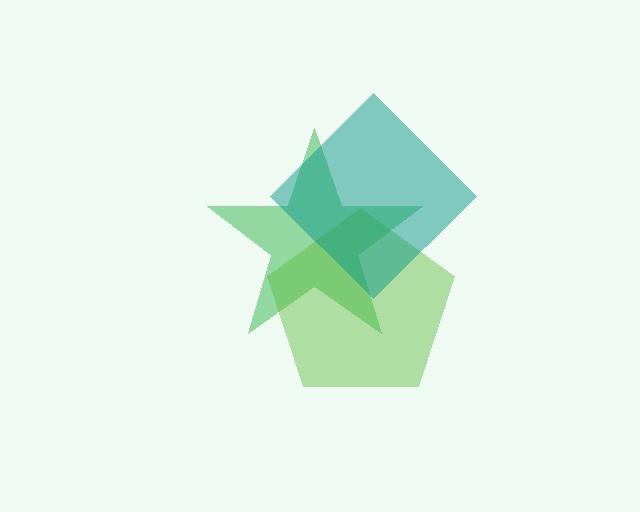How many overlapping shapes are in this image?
There are 3 overlapping shapes in the image.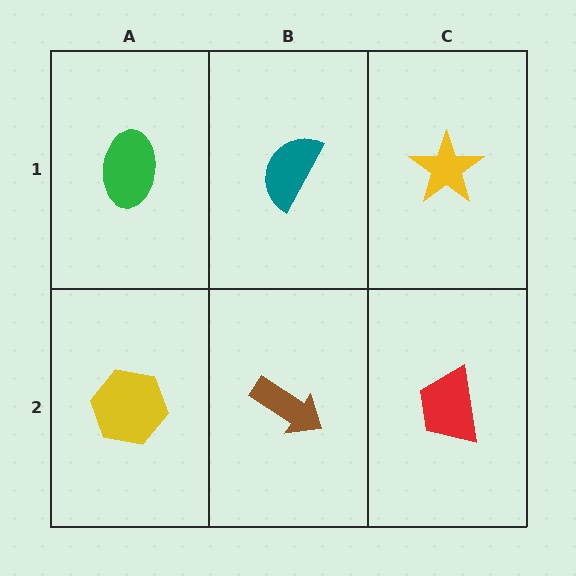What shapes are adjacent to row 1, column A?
A yellow hexagon (row 2, column A), a teal semicircle (row 1, column B).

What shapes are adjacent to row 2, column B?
A teal semicircle (row 1, column B), a yellow hexagon (row 2, column A), a red trapezoid (row 2, column C).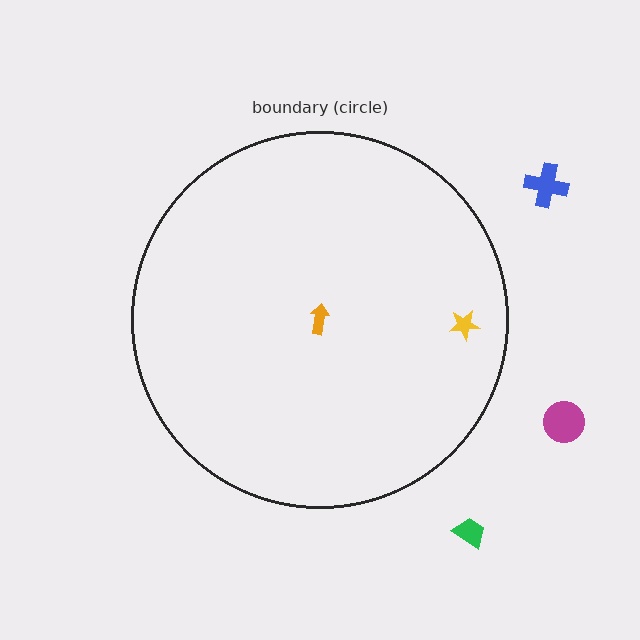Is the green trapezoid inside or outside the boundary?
Outside.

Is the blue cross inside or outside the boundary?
Outside.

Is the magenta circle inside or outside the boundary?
Outside.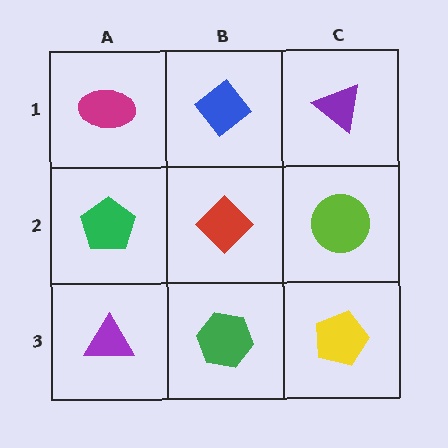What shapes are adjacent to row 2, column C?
A purple triangle (row 1, column C), a yellow pentagon (row 3, column C), a red diamond (row 2, column B).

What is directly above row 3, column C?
A lime circle.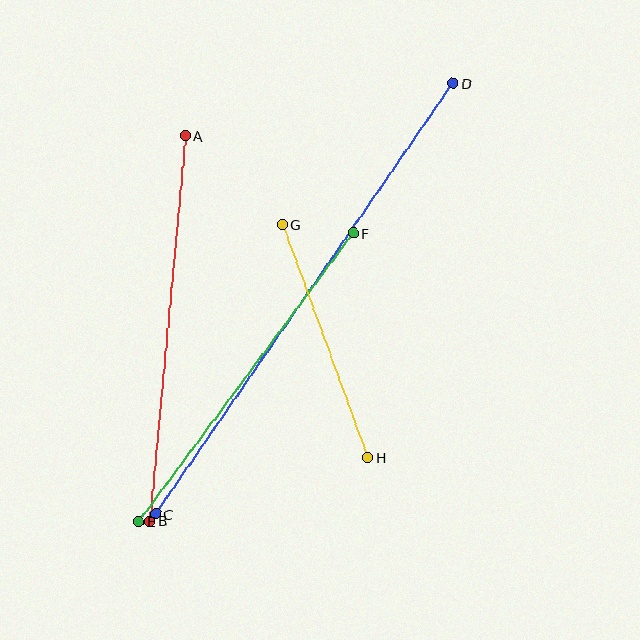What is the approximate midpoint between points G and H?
The midpoint is at approximately (325, 341) pixels.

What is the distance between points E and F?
The distance is approximately 359 pixels.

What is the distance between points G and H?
The distance is approximately 248 pixels.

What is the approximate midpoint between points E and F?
The midpoint is at approximately (246, 377) pixels.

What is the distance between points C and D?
The distance is approximately 524 pixels.